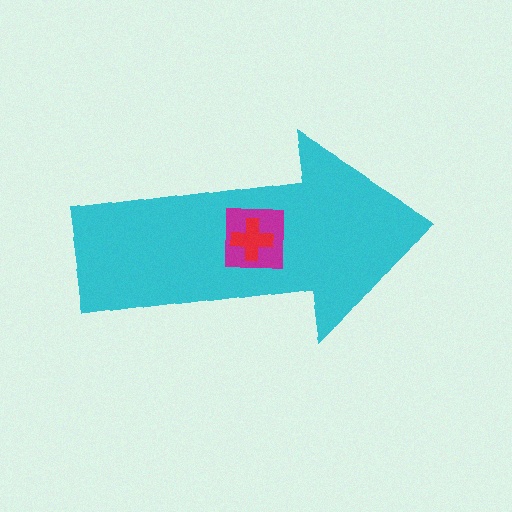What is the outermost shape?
The cyan arrow.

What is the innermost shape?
The red cross.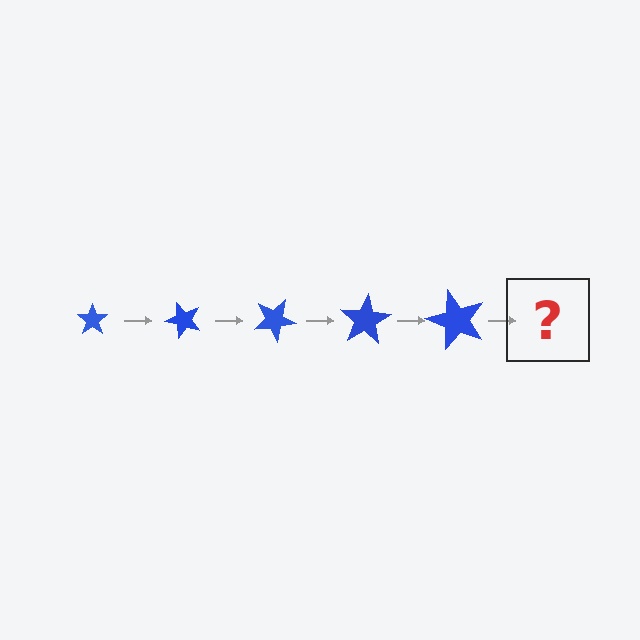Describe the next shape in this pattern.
It should be a star, larger than the previous one and rotated 250 degrees from the start.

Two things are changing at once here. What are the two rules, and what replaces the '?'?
The two rules are that the star grows larger each step and it rotates 50 degrees each step. The '?' should be a star, larger than the previous one and rotated 250 degrees from the start.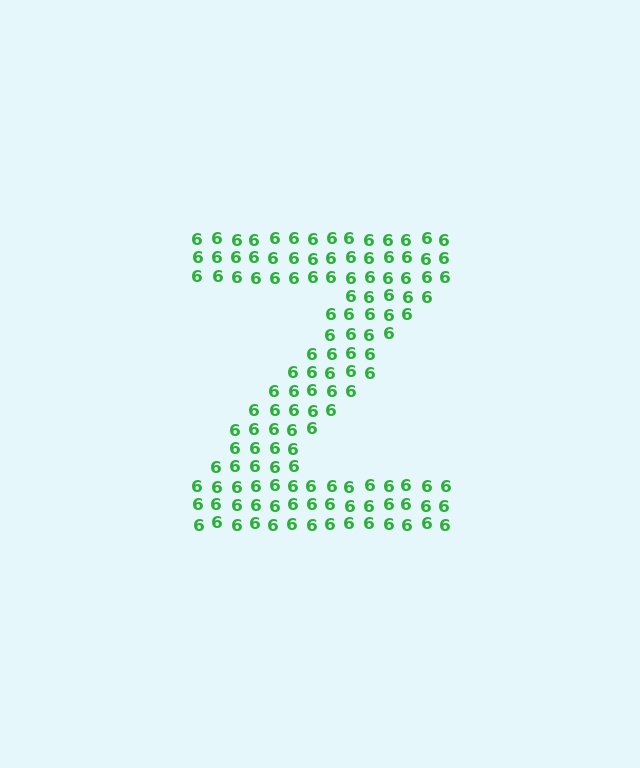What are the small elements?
The small elements are digit 6's.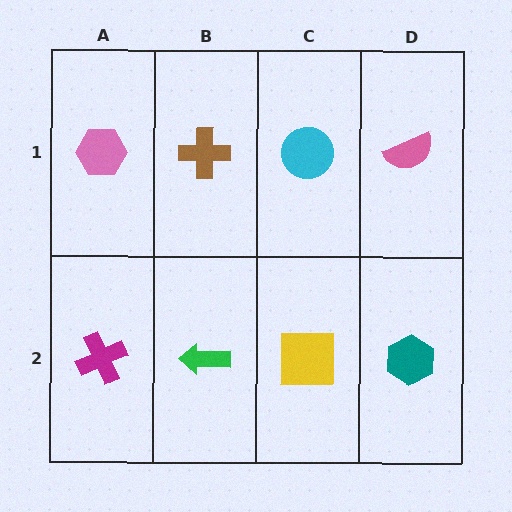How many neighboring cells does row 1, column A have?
2.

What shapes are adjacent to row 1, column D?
A teal hexagon (row 2, column D), a cyan circle (row 1, column C).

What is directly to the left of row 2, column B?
A magenta cross.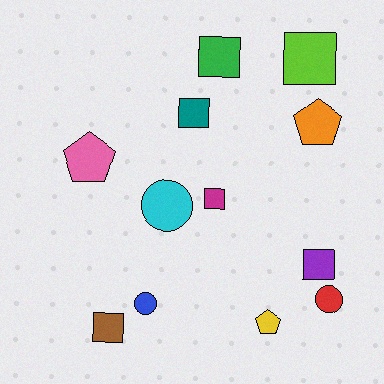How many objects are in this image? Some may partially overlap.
There are 12 objects.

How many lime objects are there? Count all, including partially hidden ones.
There is 1 lime object.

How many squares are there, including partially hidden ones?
There are 6 squares.